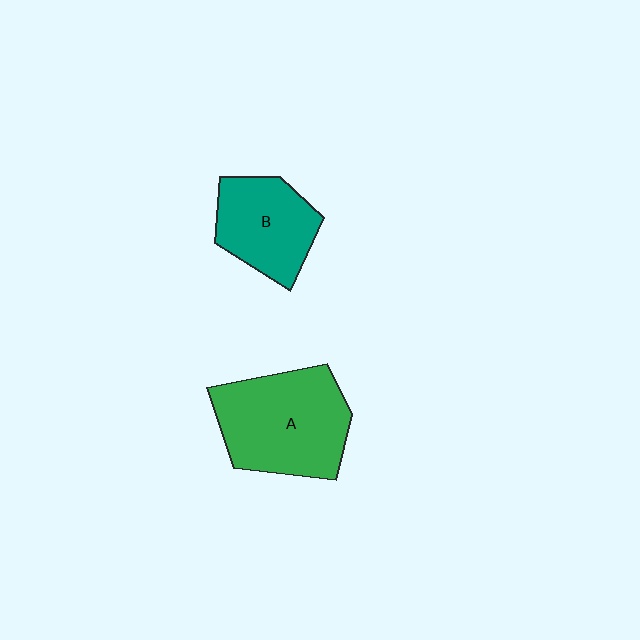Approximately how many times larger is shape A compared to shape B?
Approximately 1.5 times.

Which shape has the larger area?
Shape A (green).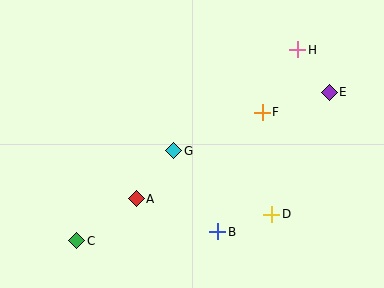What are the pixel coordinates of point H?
Point H is at (298, 50).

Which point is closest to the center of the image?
Point G at (174, 151) is closest to the center.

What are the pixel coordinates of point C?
Point C is at (77, 241).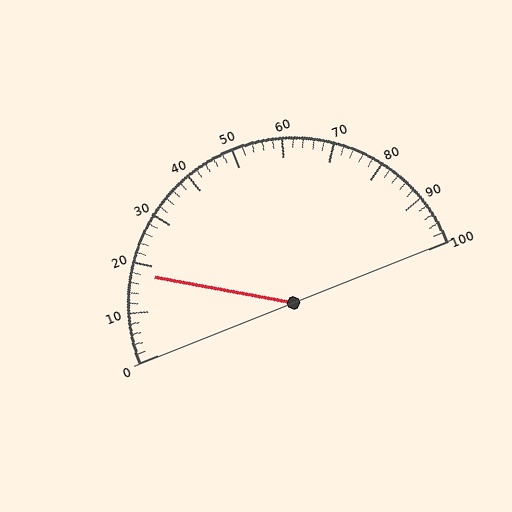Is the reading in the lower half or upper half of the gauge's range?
The reading is in the lower half of the range (0 to 100).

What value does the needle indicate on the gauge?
The needle indicates approximately 18.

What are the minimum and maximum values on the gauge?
The gauge ranges from 0 to 100.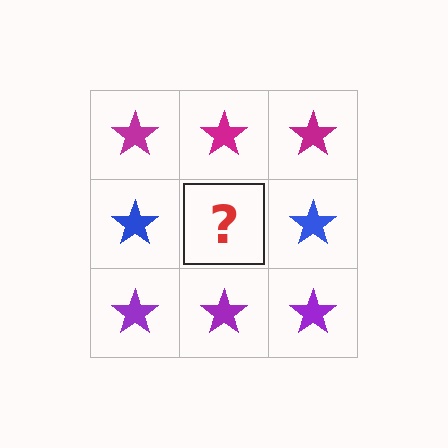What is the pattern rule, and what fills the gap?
The rule is that each row has a consistent color. The gap should be filled with a blue star.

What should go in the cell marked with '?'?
The missing cell should contain a blue star.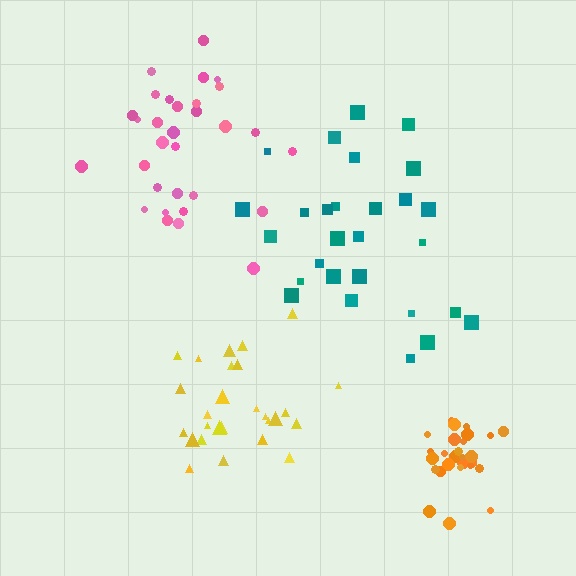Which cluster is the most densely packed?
Orange.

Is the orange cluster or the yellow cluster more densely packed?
Orange.